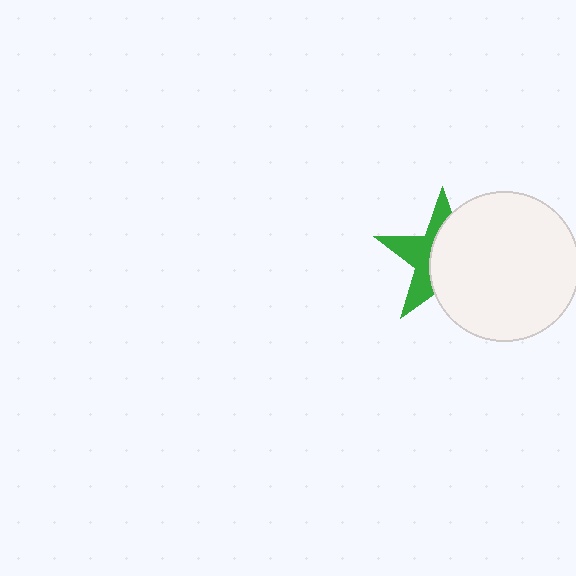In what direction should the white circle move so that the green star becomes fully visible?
The white circle should move right. That is the shortest direction to clear the overlap and leave the green star fully visible.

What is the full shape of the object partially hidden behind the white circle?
The partially hidden object is a green star.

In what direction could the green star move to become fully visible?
The green star could move left. That would shift it out from behind the white circle entirely.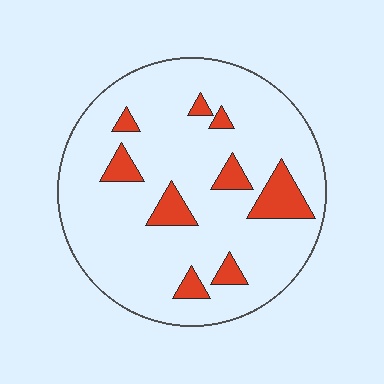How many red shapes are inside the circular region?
9.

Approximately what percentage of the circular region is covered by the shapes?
Approximately 15%.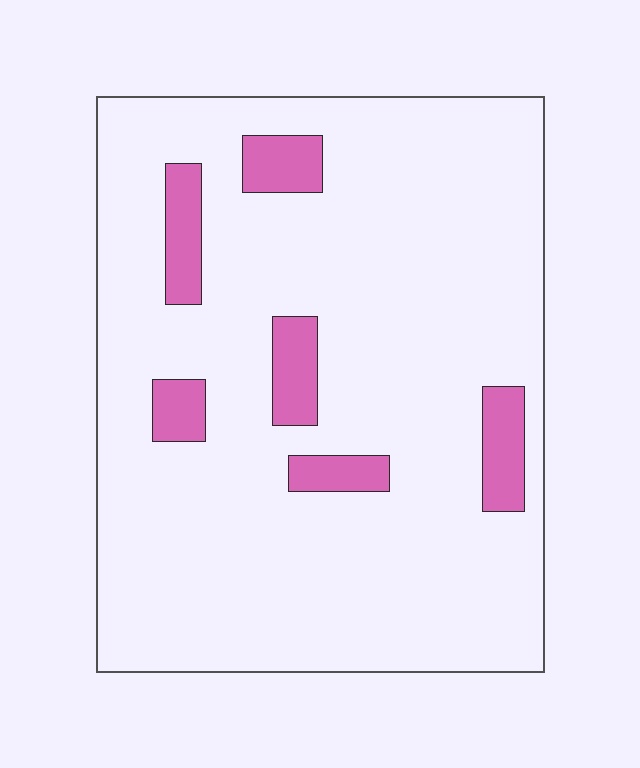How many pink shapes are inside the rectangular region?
6.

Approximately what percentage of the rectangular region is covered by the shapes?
Approximately 10%.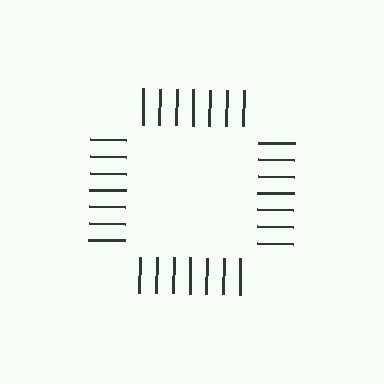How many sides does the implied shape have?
4 sides — the line-ends trace a square.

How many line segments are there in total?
28 — 7 along each of the 4 edges.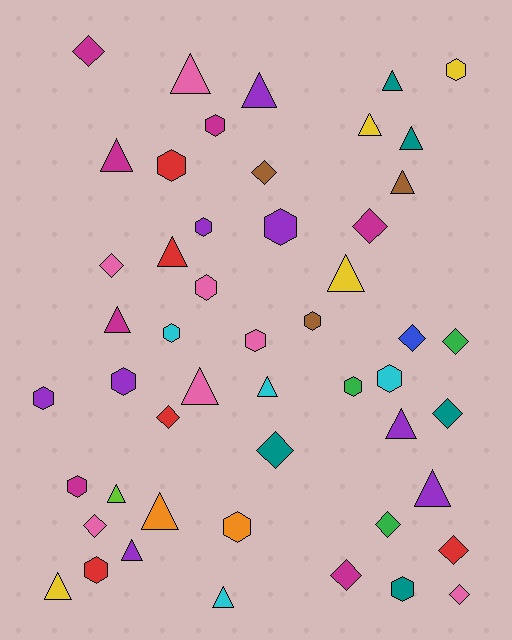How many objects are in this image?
There are 50 objects.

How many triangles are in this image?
There are 19 triangles.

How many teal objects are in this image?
There are 5 teal objects.